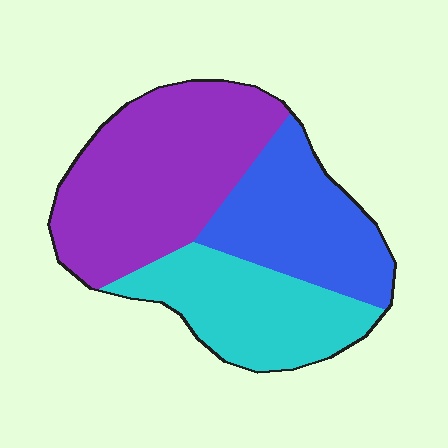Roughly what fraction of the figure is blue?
Blue takes up about one quarter (1/4) of the figure.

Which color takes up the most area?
Purple, at roughly 45%.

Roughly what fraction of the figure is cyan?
Cyan covers 28% of the figure.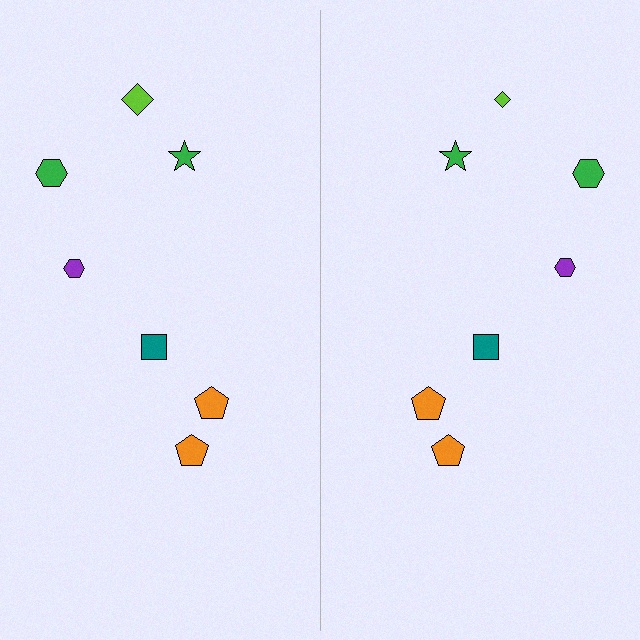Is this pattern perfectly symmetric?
No, the pattern is not perfectly symmetric. The lime diamond on the right side has a different size than its mirror counterpart.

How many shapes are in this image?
There are 14 shapes in this image.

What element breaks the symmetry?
The lime diamond on the right side has a different size than its mirror counterpart.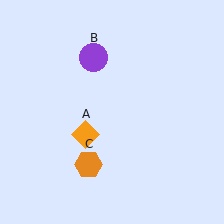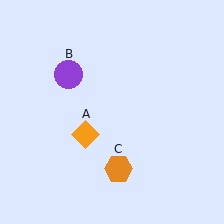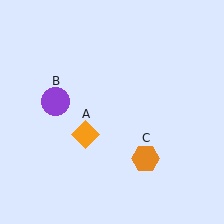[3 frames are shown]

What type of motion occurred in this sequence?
The purple circle (object B), orange hexagon (object C) rotated counterclockwise around the center of the scene.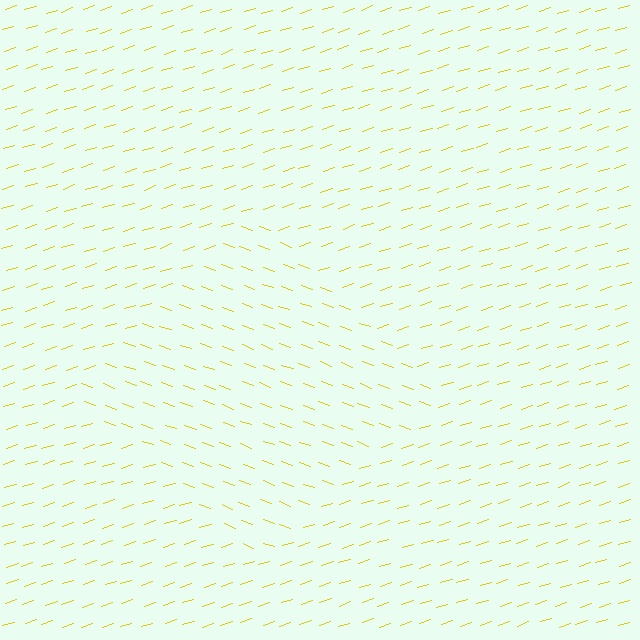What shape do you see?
I see a diamond.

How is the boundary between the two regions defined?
The boundary is defined purely by a change in line orientation (approximately 38 degrees difference). All lines are the same color and thickness.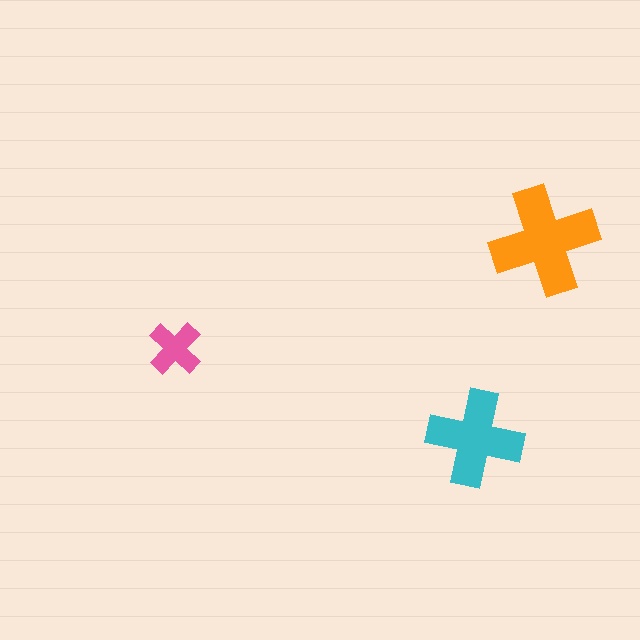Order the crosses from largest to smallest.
the orange one, the cyan one, the pink one.